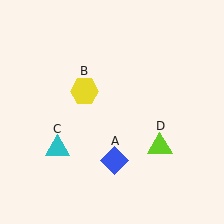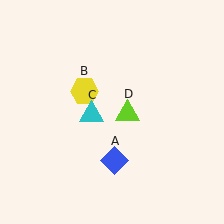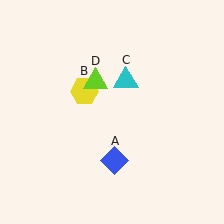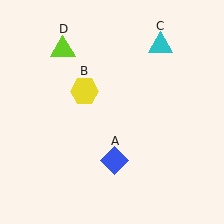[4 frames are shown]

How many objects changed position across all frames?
2 objects changed position: cyan triangle (object C), lime triangle (object D).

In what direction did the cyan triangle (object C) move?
The cyan triangle (object C) moved up and to the right.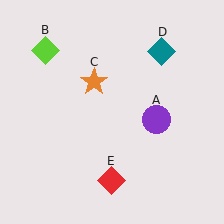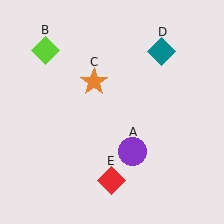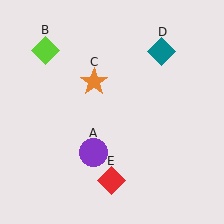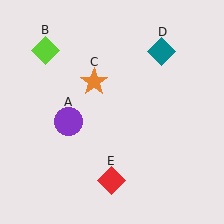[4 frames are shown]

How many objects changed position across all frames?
1 object changed position: purple circle (object A).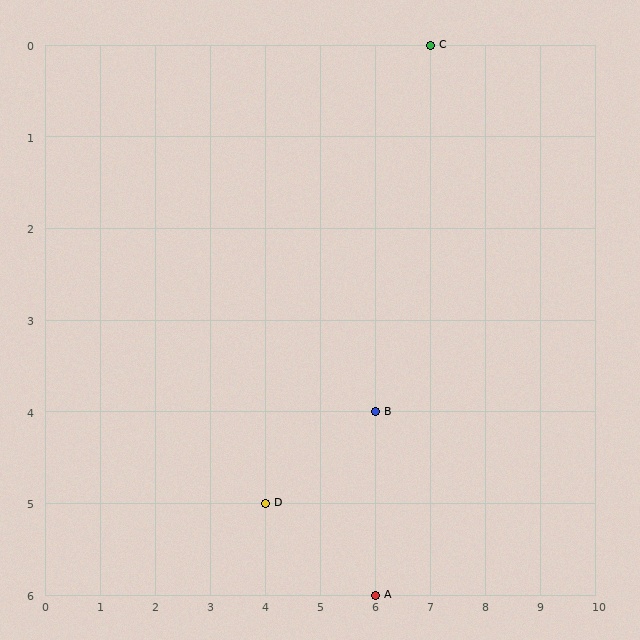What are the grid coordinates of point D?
Point D is at grid coordinates (4, 5).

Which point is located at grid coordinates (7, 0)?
Point C is at (7, 0).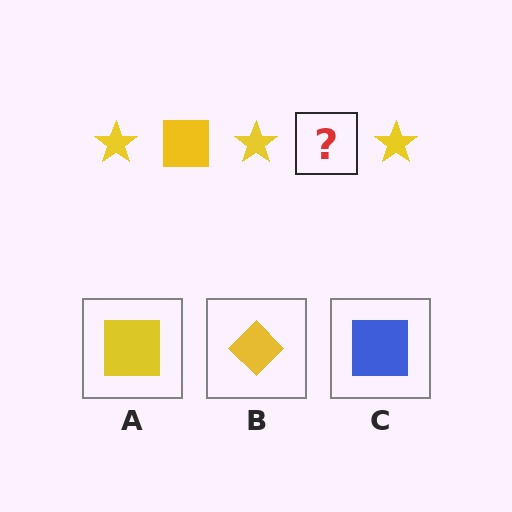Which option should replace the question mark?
Option A.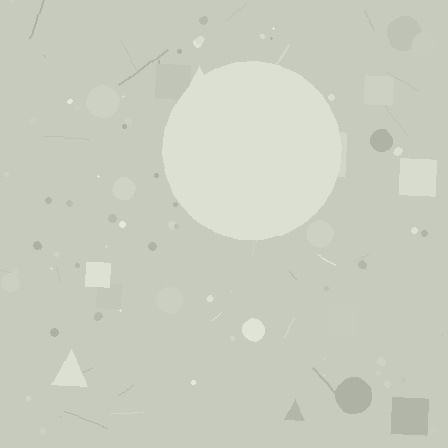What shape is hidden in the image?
A circle is hidden in the image.